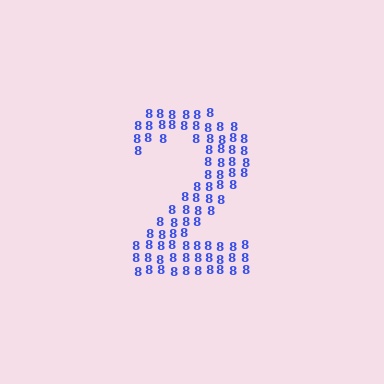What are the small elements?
The small elements are digit 8's.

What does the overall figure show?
The overall figure shows the digit 2.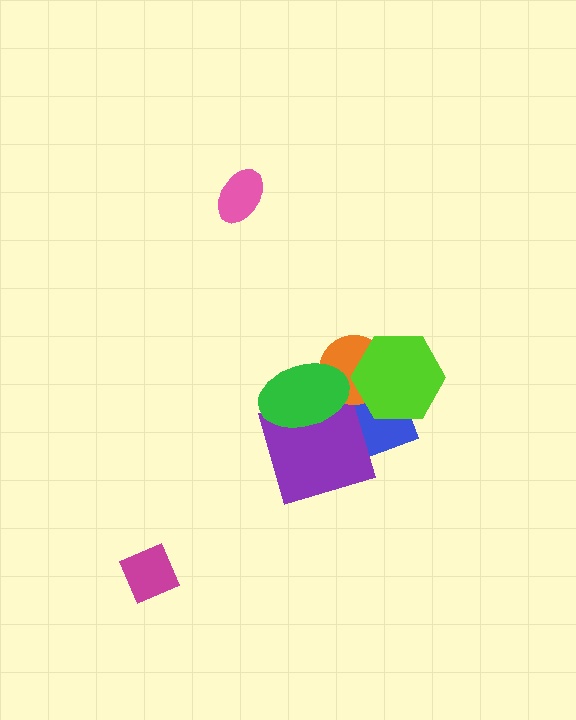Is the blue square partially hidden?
Yes, it is partially covered by another shape.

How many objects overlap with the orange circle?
3 objects overlap with the orange circle.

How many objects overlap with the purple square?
2 objects overlap with the purple square.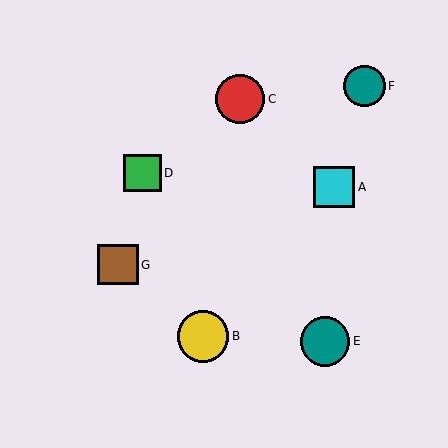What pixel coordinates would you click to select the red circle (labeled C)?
Click at (240, 99) to select the red circle C.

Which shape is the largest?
The yellow circle (labeled B) is the largest.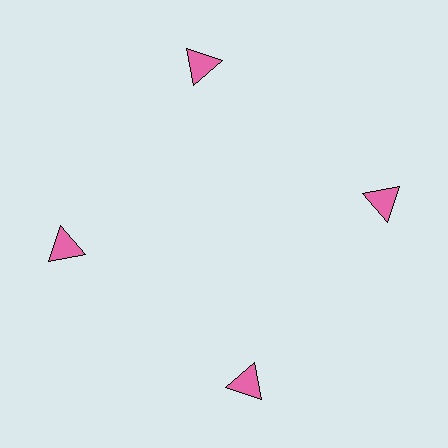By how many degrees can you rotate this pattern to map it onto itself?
The pattern maps onto itself every 90 degrees of rotation.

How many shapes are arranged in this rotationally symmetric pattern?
There are 4 shapes, arranged in 4 groups of 1.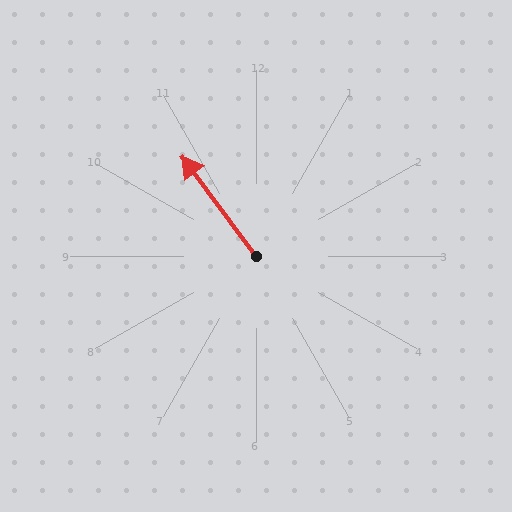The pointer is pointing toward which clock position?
Roughly 11 o'clock.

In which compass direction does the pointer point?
Northwest.